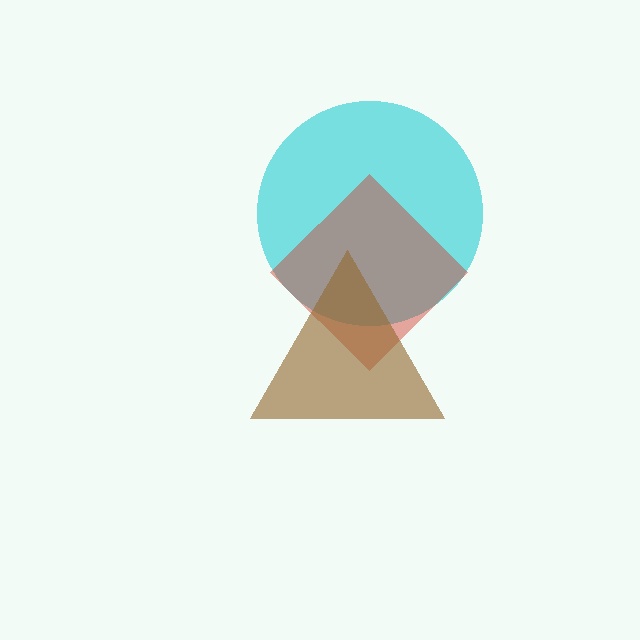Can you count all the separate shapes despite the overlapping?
Yes, there are 3 separate shapes.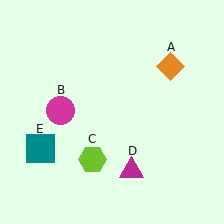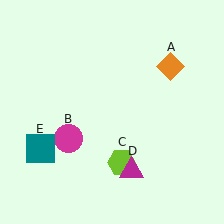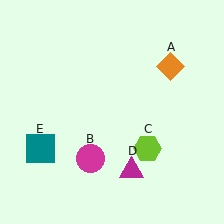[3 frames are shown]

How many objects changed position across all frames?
2 objects changed position: magenta circle (object B), lime hexagon (object C).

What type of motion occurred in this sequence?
The magenta circle (object B), lime hexagon (object C) rotated counterclockwise around the center of the scene.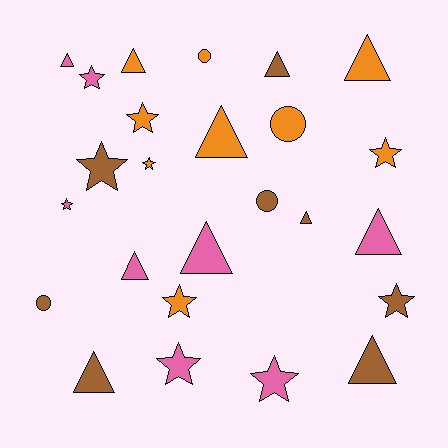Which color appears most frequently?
Orange, with 9 objects.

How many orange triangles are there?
There are 3 orange triangles.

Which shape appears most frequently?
Triangle, with 11 objects.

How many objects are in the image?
There are 25 objects.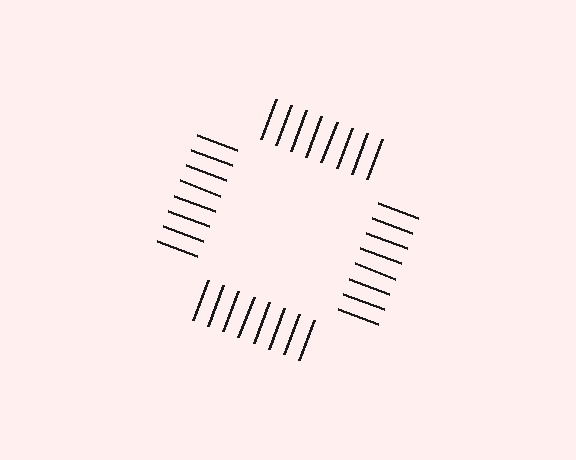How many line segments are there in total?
32 — 8 along each of the 4 edges.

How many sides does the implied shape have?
4 sides — the line-ends trace a square.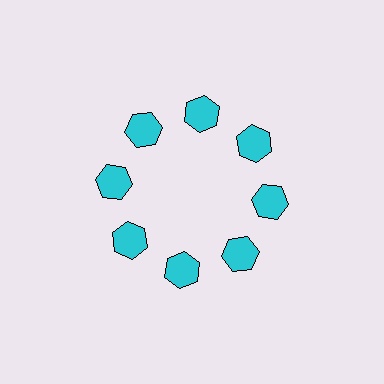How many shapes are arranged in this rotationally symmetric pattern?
There are 8 shapes, arranged in 8 groups of 1.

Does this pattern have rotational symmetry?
Yes, this pattern has 8-fold rotational symmetry. It looks the same after rotating 45 degrees around the center.